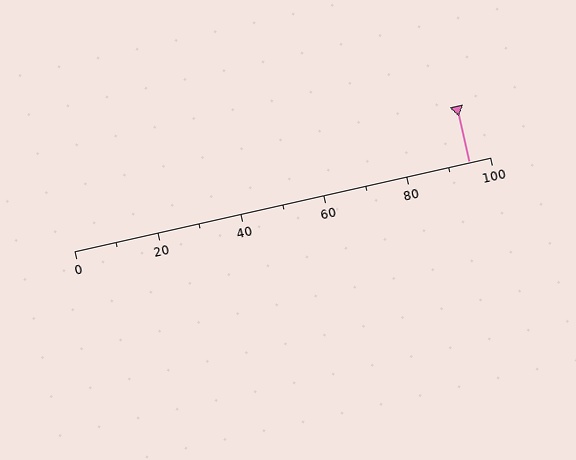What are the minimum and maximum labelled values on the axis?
The axis runs from 0 to 100.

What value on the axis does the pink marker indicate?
The marker indicates approximately 95.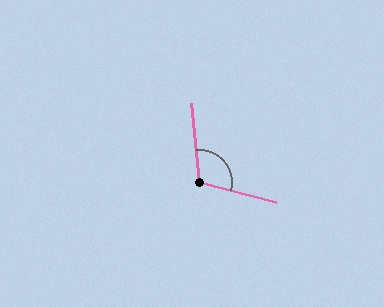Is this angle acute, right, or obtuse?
It is obtuse.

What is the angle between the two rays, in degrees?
Approximately 111 degrees.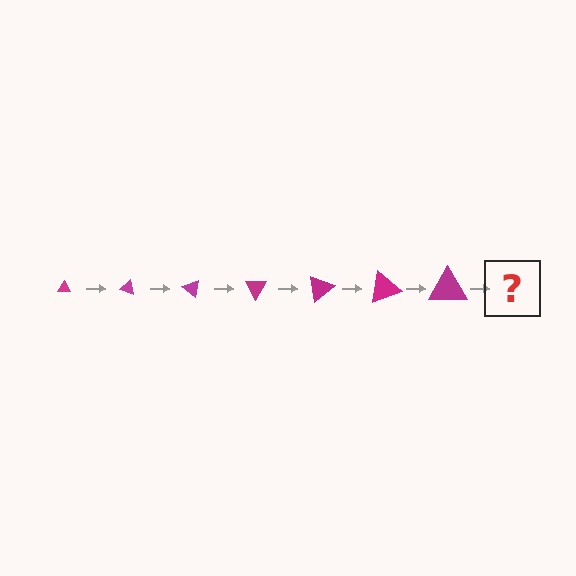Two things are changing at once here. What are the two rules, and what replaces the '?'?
The two rules are that the triangle grows larger each step and it rotates 20 degrees each step. The '?' should be a triangle, larger than the previous one and rotated 140 degrees from the start.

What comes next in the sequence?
The next element should be a triangle, larger than the previous one and rotated 140 degrees from the start.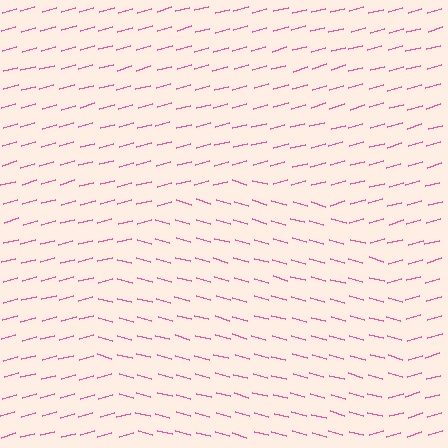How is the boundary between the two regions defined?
The boundary is defined purely by a change in line orientation (approximately 30 degrees difference). All lines are the same color and thickness.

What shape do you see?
I see a circle.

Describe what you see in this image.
The image is filled with small pink line segments. A circle region in the image has lines oriented differently from the surrounding lines, creating a visible texture boundary.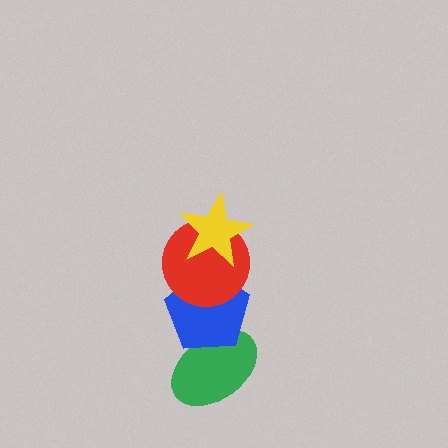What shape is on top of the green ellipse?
The blue pentagon is on top of the green ellipse.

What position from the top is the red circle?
The red circle is 2nd from the top.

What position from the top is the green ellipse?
The green ellipse is 4th from the top.